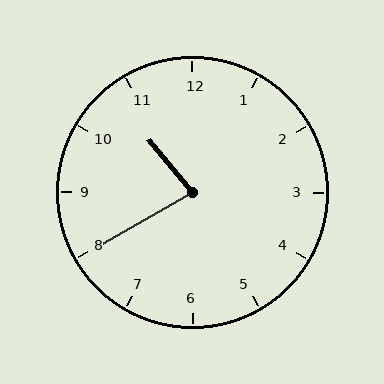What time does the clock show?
10:40.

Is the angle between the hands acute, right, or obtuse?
It is acute.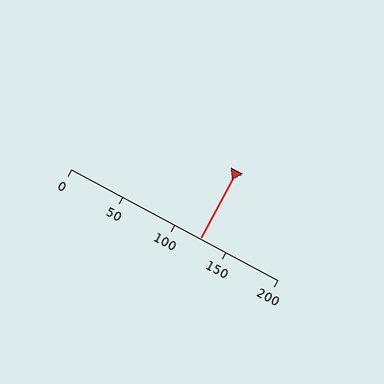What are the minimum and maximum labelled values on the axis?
The axis runs from 0 to 200.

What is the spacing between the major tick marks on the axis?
The major ticks are spaced 50 apart.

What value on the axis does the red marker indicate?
The marker indicates approximately 125.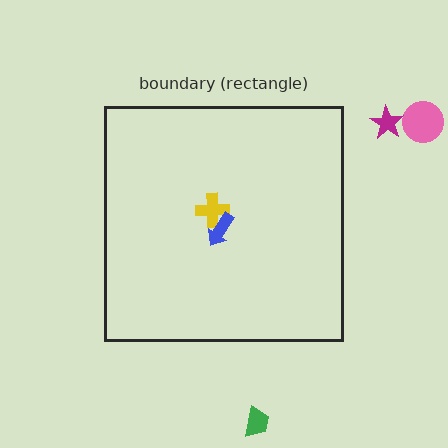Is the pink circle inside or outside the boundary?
Outside.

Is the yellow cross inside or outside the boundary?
Inside.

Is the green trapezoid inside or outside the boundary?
Outside.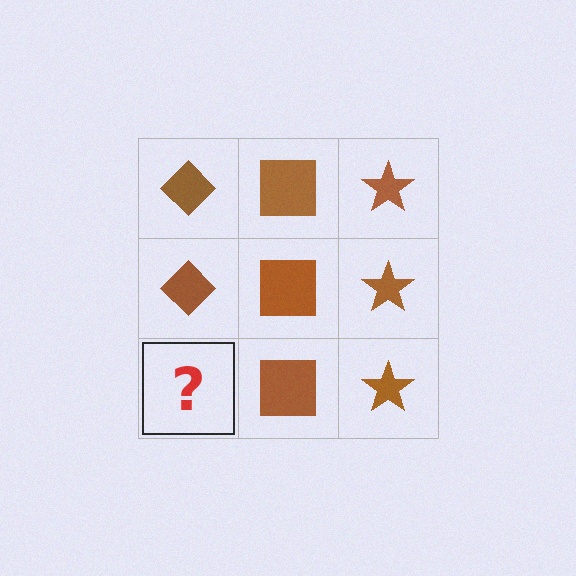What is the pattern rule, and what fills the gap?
The rule is that each column has a consistent shape. The gap should be filled with a brown diamond.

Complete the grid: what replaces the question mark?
The question mark should be replaced with a brown diamond.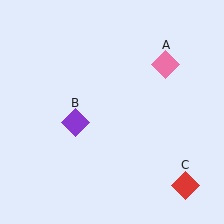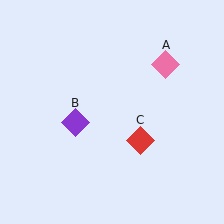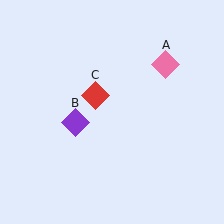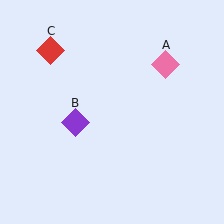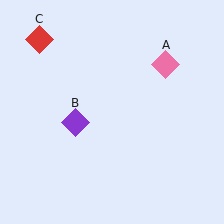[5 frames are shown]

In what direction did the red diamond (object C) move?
The red diamond (object C) moved up and to the left.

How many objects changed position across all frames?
1 object changed position: red diamond (object C).